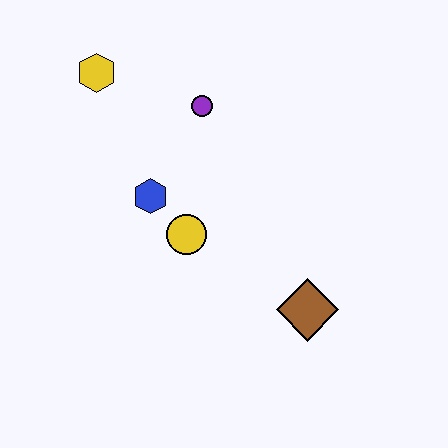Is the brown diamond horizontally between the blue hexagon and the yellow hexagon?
No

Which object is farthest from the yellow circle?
The yellow hexagon is farthest from the yellow circle.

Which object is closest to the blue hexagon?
The yellow circle is closest to the blue hexagon.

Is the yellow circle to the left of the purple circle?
Yes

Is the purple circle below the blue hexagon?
No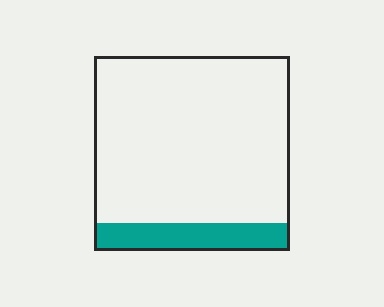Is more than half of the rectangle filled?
No.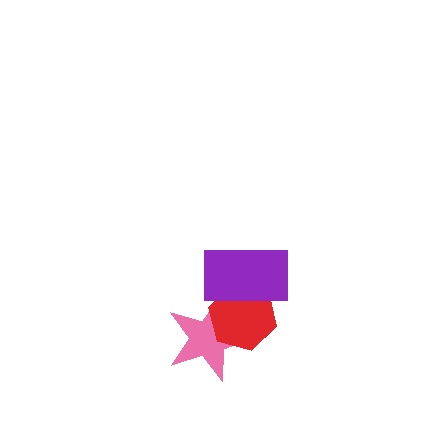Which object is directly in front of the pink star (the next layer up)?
The red hexagon is directly in front of the pink star.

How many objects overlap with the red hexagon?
2 objects overlap with the red hexagon.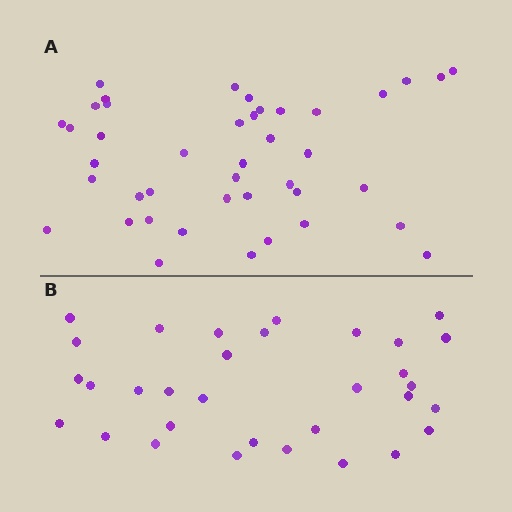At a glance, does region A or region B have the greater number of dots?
Region A (the top region) has more dots.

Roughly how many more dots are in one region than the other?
Region A has roughly 10 or so more dots than region B.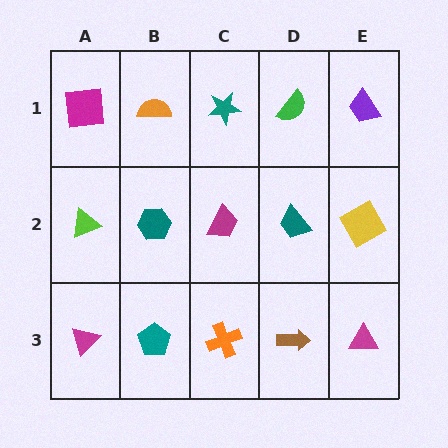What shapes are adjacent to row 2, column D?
A green semicircle (row 1, column D), a brown arrow (row 3, column D), a magenta trapezoid (row 2, column C), a yellow square (row 2, column E).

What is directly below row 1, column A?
A lime triangle.